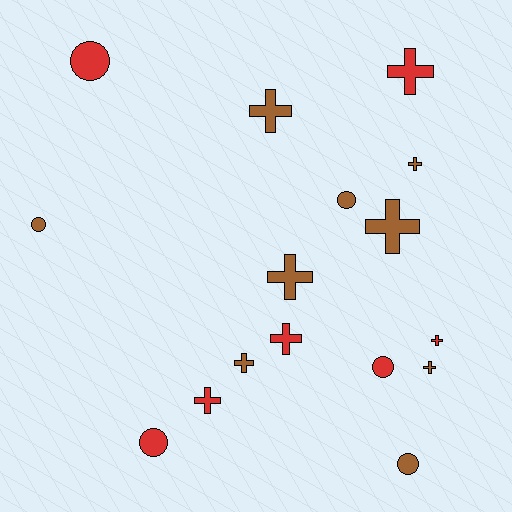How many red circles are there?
There are 3 red circles.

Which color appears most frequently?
Brown, with 9 objects.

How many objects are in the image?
There are 16 objects.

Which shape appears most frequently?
Cross, with 10 objects.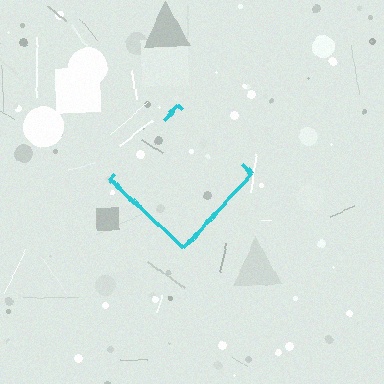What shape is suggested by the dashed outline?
The dashed outline suggests a diamond.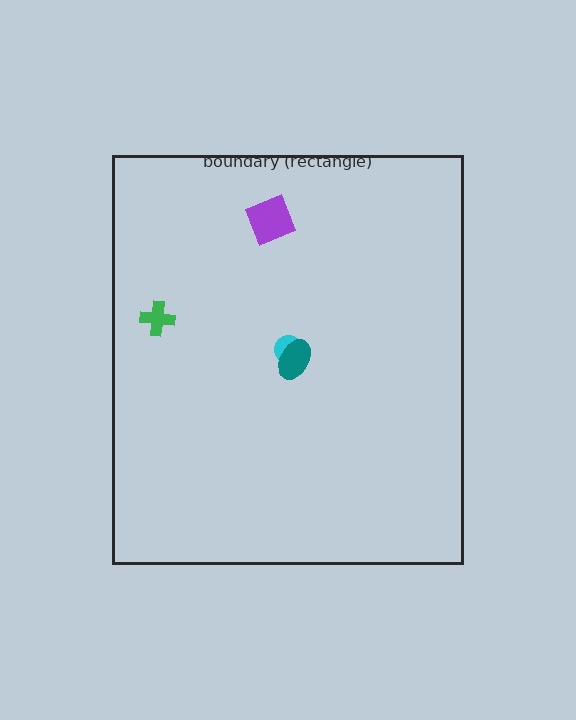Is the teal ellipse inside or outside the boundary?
Inside.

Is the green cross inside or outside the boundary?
Inside.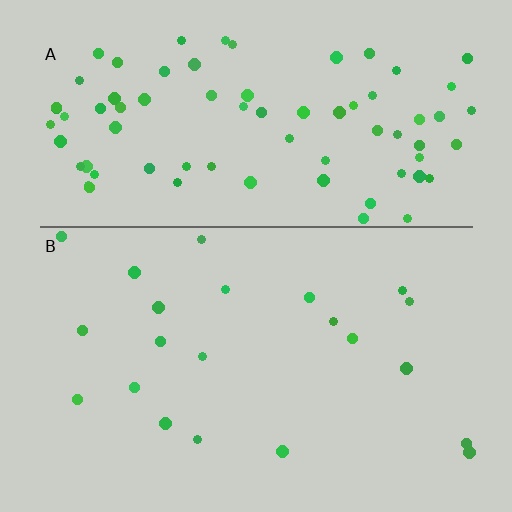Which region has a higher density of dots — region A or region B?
A (the top).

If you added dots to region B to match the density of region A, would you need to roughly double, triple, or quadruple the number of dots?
Approximately quadruple.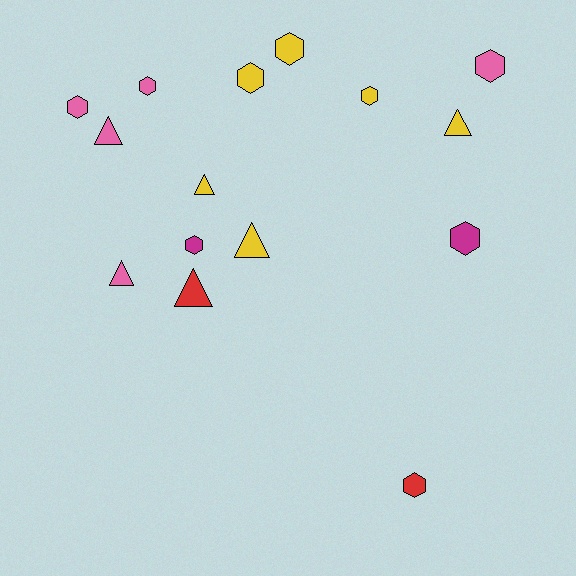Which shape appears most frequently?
Hexagon, with 9 objects.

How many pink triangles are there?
There are 2 pink triangles.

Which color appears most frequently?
Yellow, with 6 objects.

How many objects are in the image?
There are 15 objects.